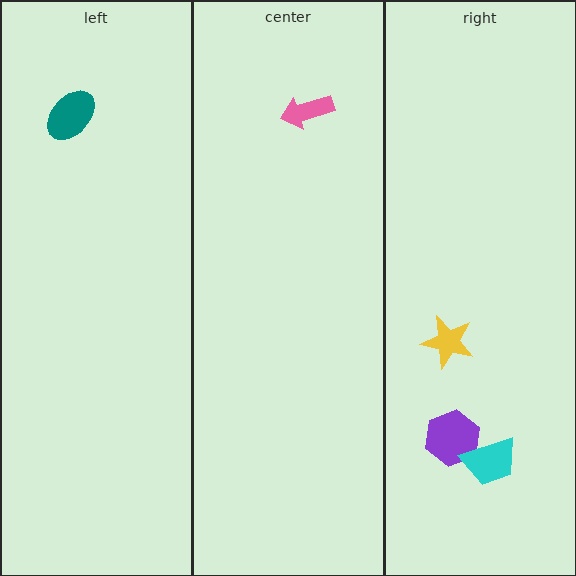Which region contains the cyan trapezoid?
The right region.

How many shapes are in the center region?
1.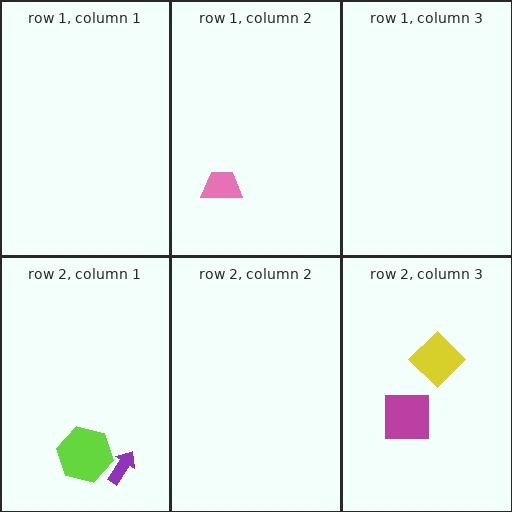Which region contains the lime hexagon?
The row 2, column 1 region.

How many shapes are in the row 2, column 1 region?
2.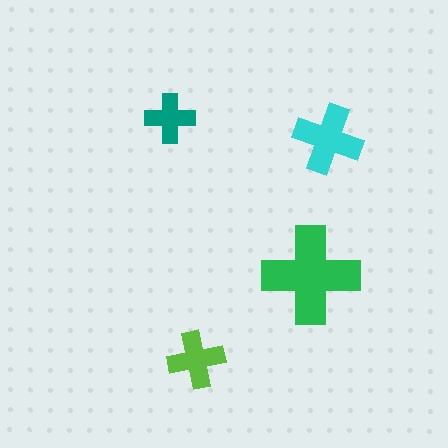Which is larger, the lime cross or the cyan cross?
The cyan one.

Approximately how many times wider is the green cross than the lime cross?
About 1.5 times wider.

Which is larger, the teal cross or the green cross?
The green one.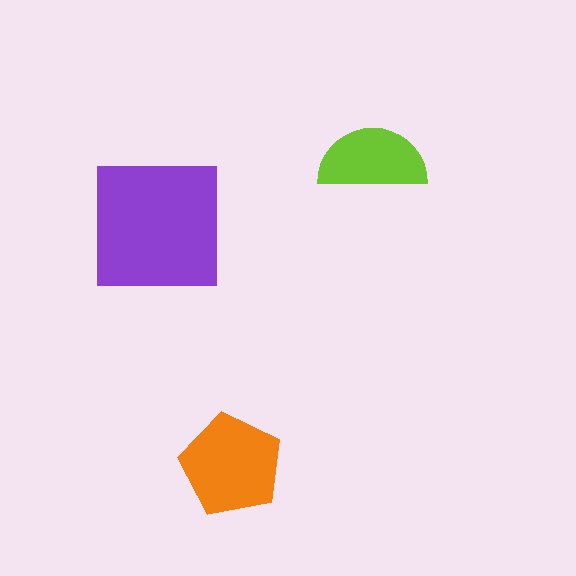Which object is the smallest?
The lime semicircle.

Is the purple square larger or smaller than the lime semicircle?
Larger.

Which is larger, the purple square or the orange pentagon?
The purple square.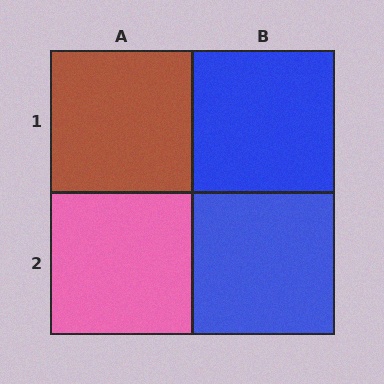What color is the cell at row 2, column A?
Pink.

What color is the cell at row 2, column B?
Blue.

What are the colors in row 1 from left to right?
Brown, blue.